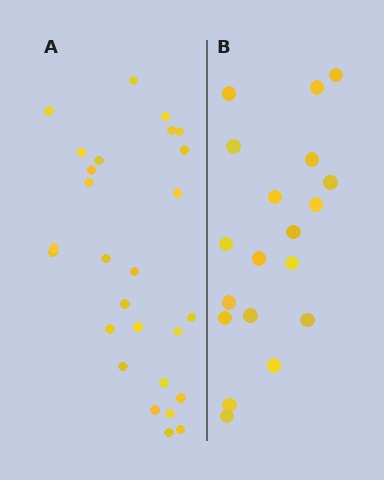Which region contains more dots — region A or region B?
Region A (the left region) has more dots.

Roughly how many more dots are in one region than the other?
Region A has roughly 8 or so more dots than region B.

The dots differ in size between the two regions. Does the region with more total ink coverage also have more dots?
No. Region B has more total ink coverage because its dots are larger, but region A actually contains more individual dots. Total area can be misleading — the number of items is what matters here.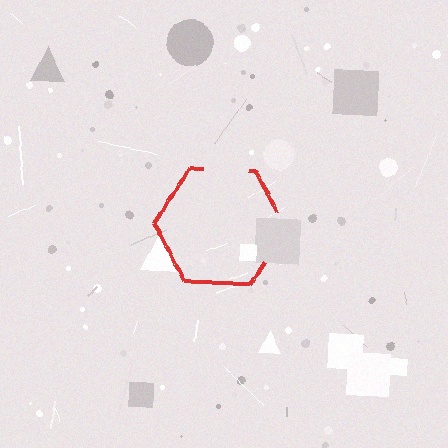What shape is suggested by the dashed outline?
The dashed outline suggests a hexagon.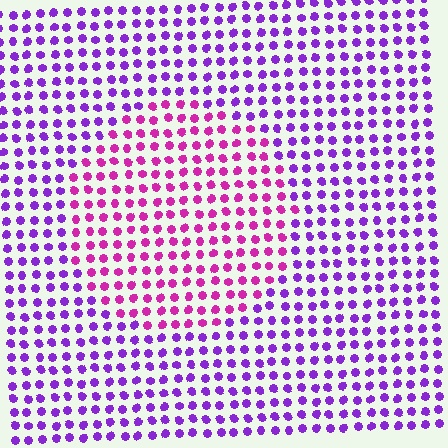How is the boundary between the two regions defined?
The boundary is defined purely by a slight shift in hue (about 39 degrees). Spacing, size, and orientation are identical on both sides.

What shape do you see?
I see a circle.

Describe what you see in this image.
The image is filled with small purple elements in a uniform arrangement. A circle-shaped region is visible where the elements are tinted to a slightly different hue, forming a subtle color boundary.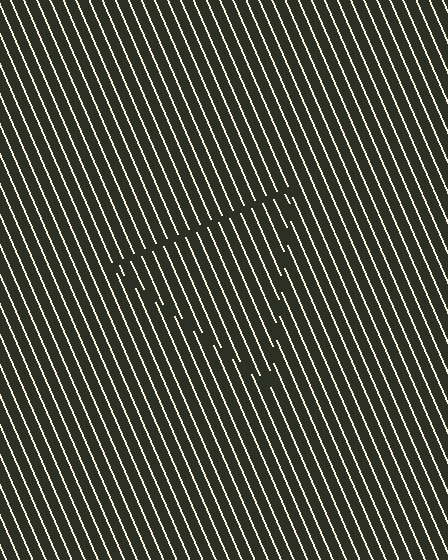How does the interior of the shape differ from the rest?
The interior of the shape contains the same grating, shifted by half a period — the contour is defined by the phase discontinuity where line-ends from the inner and outer gratings abut.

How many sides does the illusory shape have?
3 sides — the line-ends trace a triangle.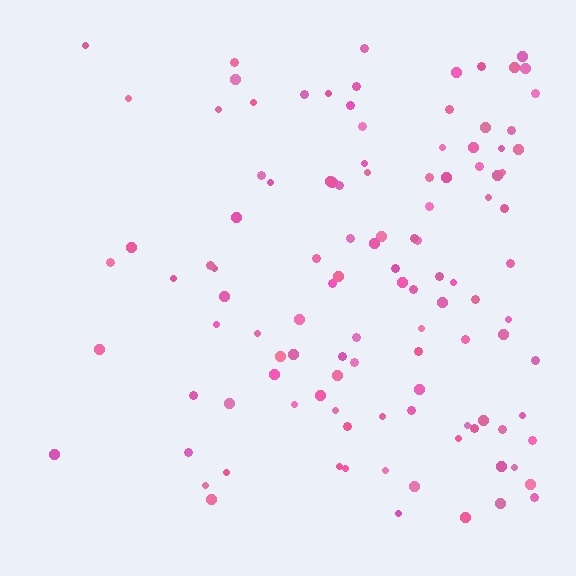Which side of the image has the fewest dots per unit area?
The left.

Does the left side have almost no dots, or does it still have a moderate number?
Still a moderate number, just noticeably fewer than the right.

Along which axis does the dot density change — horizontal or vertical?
Horizontal.